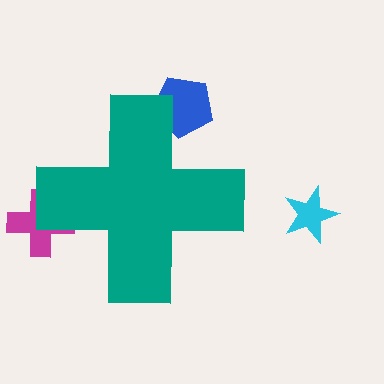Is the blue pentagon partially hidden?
Yes, the blue pentagon is partially hidden behind the teal cross.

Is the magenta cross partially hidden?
Yes, the magenta cross is partially hidden behind the teal cross.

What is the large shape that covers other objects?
A teal cross.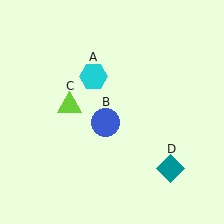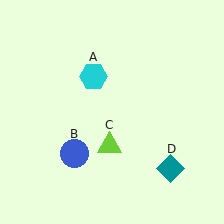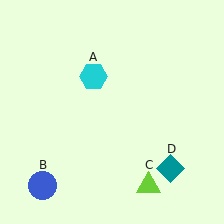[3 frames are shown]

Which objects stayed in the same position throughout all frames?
Cyan hexagon (object A) and teal diamond (object D) remained stationary.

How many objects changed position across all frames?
2 objects changed position: blue circle (object B), lime triangle (object C).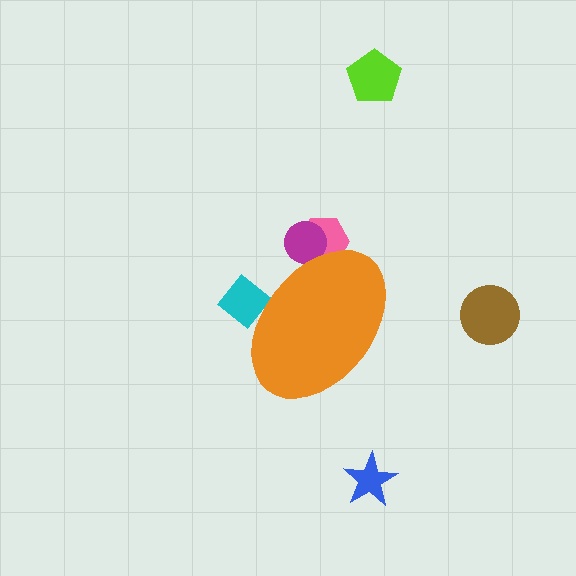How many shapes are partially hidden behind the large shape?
3 shapes are partially hidden.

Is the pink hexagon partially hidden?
Yes, the pink hexagon is partially hidden behind the orange ellipse.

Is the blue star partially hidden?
No, the blue star is fully visible.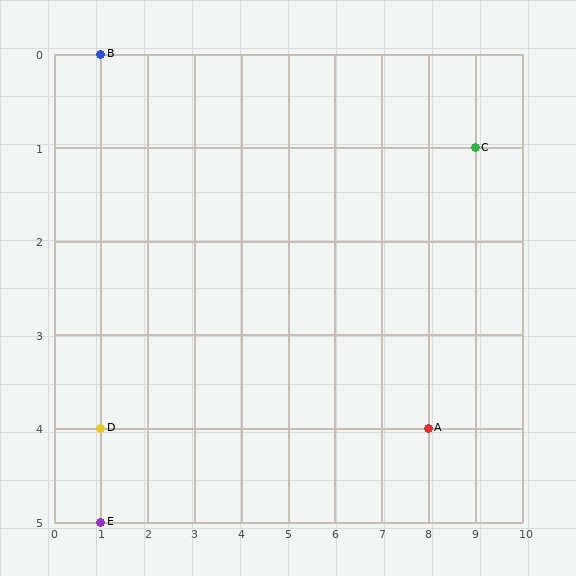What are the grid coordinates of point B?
Point B is at grid coordinates (1, 0).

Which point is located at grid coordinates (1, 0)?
Point B is at (1, 0).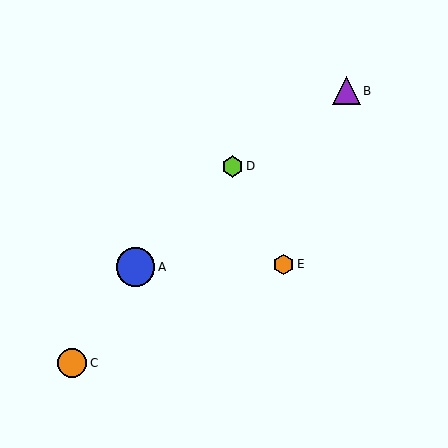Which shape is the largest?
The blue circle (labeled A) is the largest.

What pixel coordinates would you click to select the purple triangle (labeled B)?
Click at (346, 91) to select the purple triangle B.